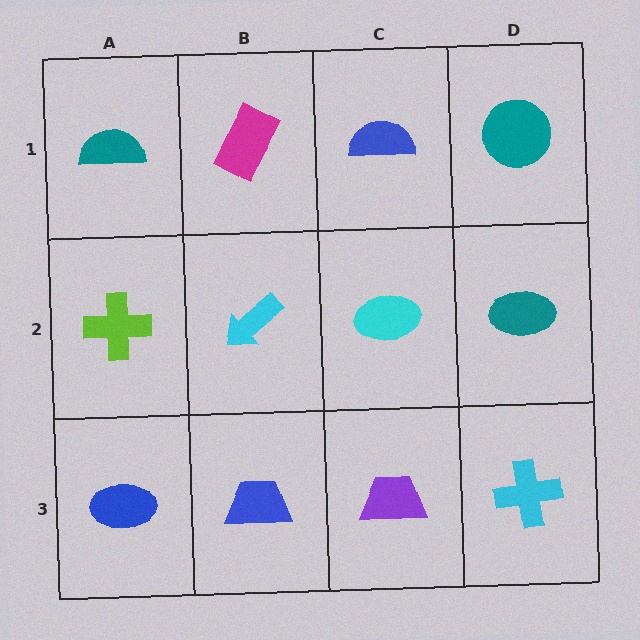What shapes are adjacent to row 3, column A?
A lime cross (row 2, column A), a blue trapezoid (row 3, column B).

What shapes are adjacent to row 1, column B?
A cyan arrow (row 2, column B), a teal semicircle (row 1, column A), a blue semicircle (row 1, column C).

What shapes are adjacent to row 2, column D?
A teal circle (row 1, column D), a cyan cross (row 3, column D), a cyan ellipse (row 2, column C).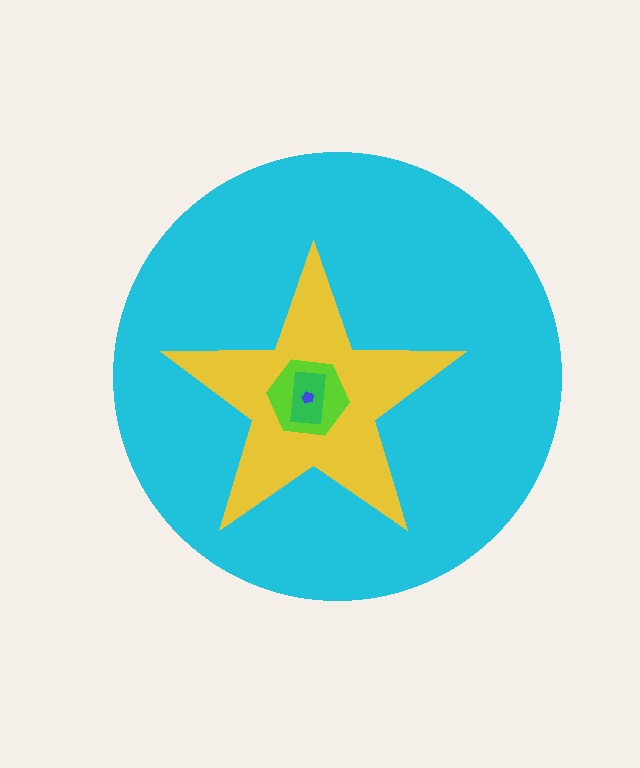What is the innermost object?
The blue pentagon.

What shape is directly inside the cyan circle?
The yellow star.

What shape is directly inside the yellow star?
The lime hexagon.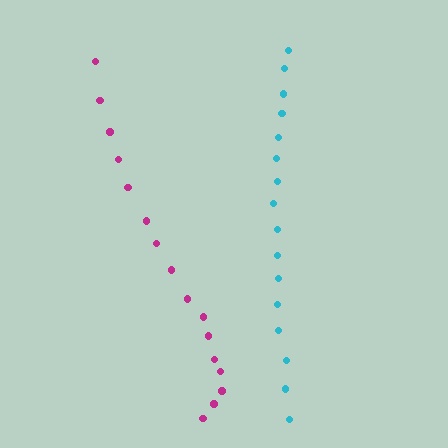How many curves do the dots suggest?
There are 2 distinct paths.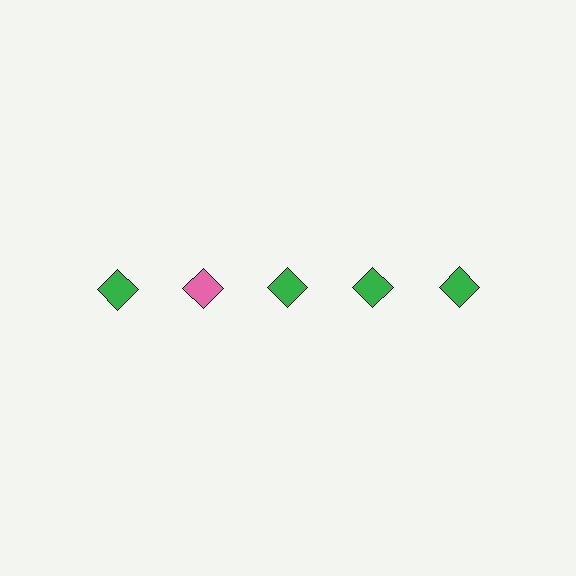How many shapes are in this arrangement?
There are 5 shapes arranged in a grid pattern.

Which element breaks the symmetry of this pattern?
The pink diamond in the top row, second from left column breaks the symmetry. All other shapes are green diamonds.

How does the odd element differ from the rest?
It has a different color: pink instead of green.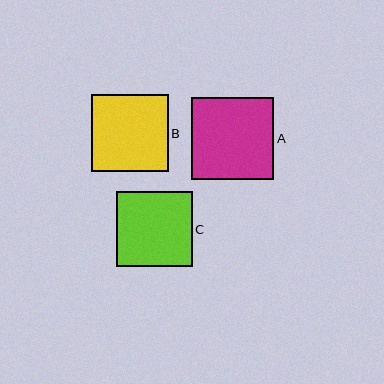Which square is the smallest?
Square C is the smallest with a size of approximately 75 pixels.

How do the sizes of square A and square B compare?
Square A and square B are approximately the same size.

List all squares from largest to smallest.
From largest to smallest: A, B, C.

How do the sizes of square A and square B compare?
Square A and square B are approximately the same size.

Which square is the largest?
Square A is the largest with a size of approximately 82 pixels.